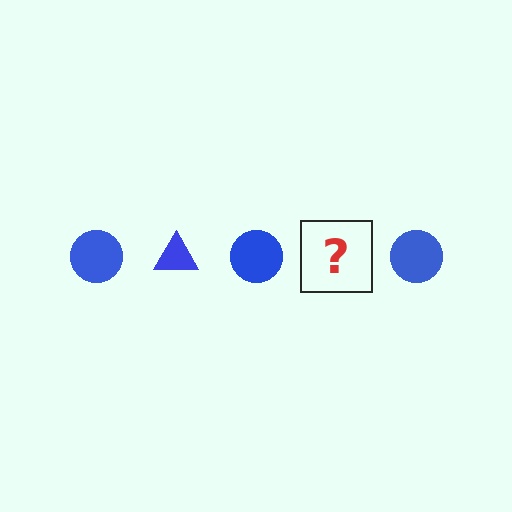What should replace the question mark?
The question mark should be replaced with a blue triangle.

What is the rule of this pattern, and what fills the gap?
The rule is that the pattern cycles through circle, triangle shapes in blue. The gap should be filled with a blue triangle.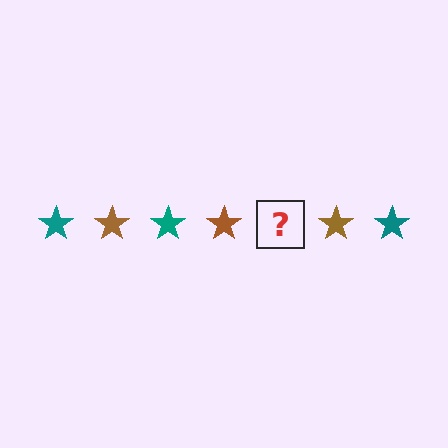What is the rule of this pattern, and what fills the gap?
The rule is that the pattern cycles through teal, brown stars. The gap should be filled with a teal star.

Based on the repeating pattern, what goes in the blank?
The blank should be a teal star.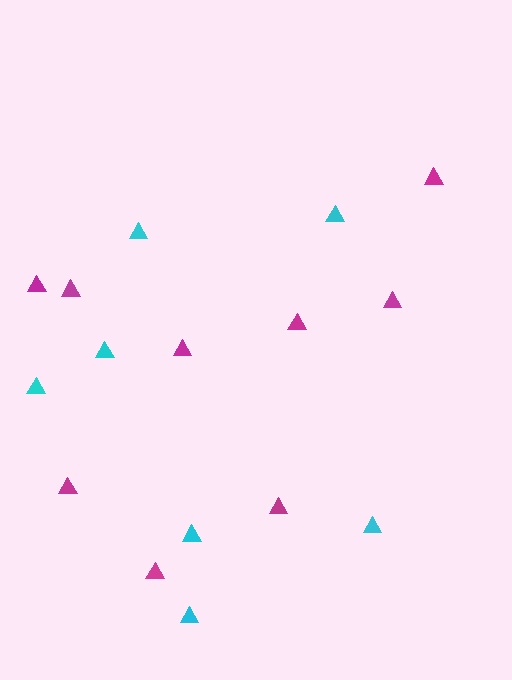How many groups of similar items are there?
There are 2 groups: one group of magenta triangles (9) and one group of cyan triangles (7).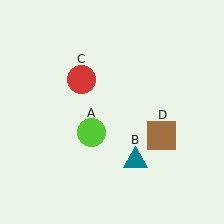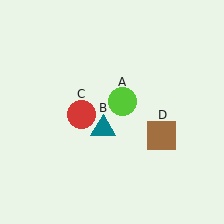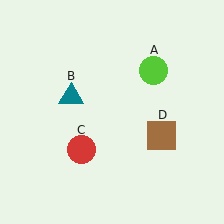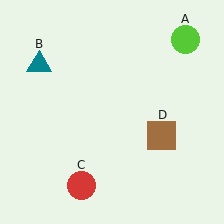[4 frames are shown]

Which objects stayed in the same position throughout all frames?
Brown square (object D) remained stationary.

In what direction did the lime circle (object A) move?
The lime circle (object A) moved up and to the right.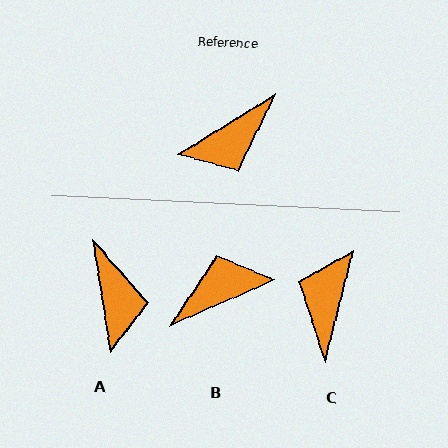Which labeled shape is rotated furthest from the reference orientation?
B, about 172 degrees away.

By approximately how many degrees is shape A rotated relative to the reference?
Approximately 67 degrees counter-clockwise.